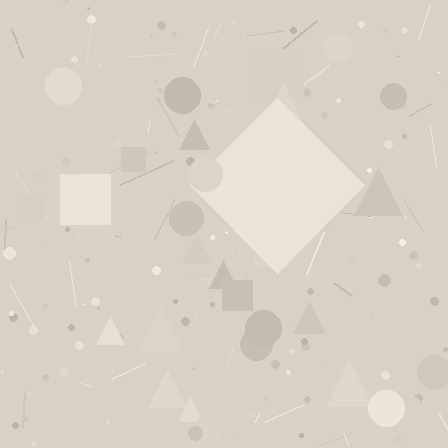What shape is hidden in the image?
A diamond is hidden in the image.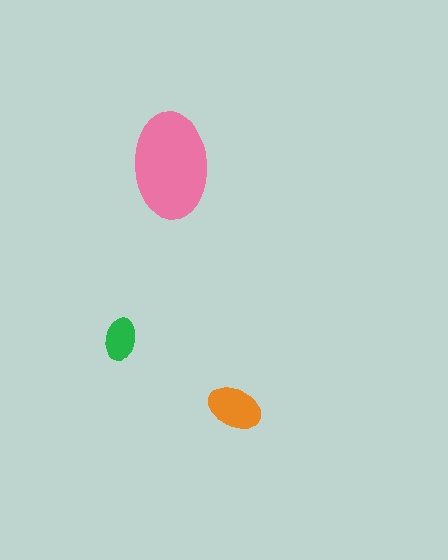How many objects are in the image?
There are 3 objects in the image.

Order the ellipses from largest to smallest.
the pink one, the orange one, the green one.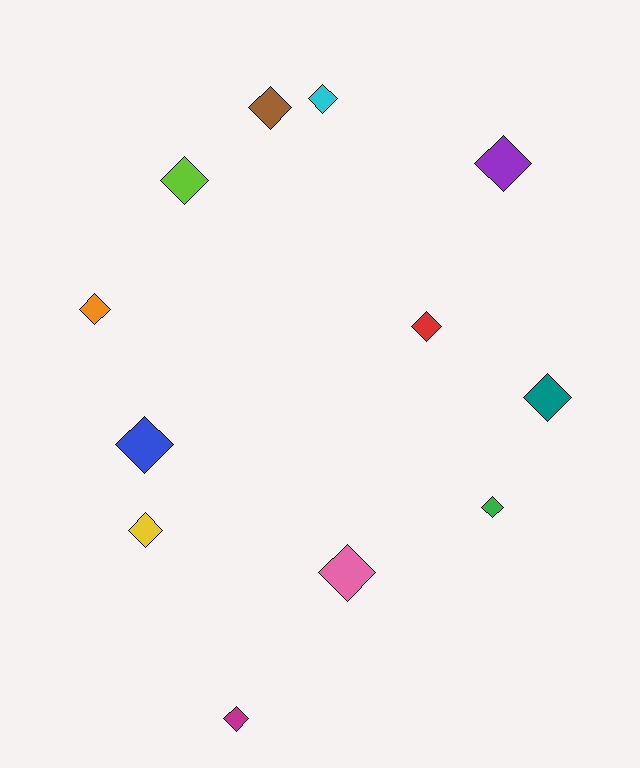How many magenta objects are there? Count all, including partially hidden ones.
There is 1 magenta object.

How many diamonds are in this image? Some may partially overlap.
There are 12 diamonds.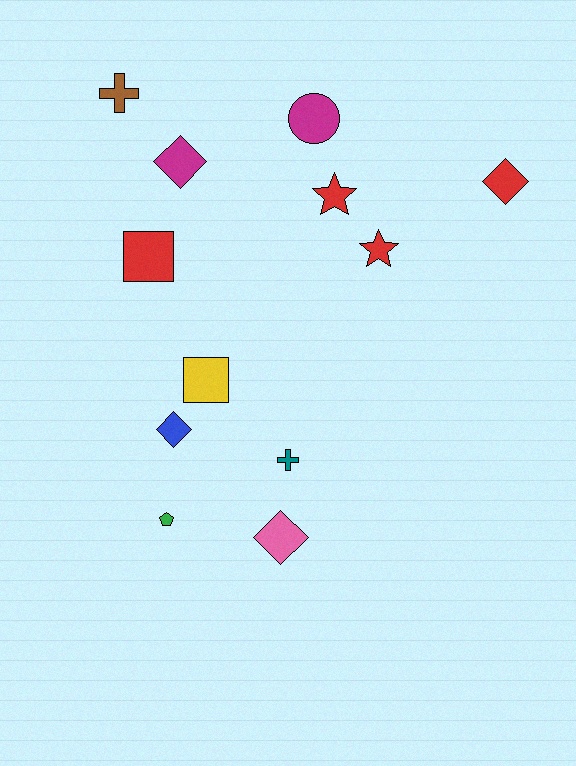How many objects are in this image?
There are 12 objects.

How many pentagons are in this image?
There is 1 pentagon.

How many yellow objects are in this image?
There is 1 yellow object.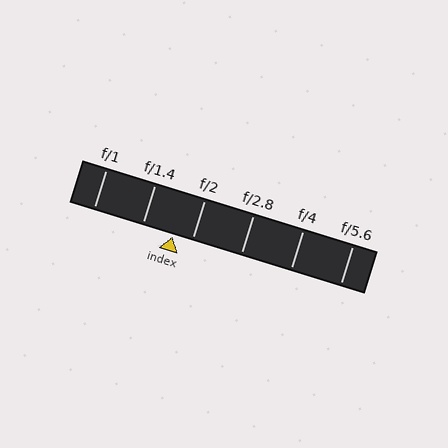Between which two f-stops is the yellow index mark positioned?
The index mark is between f/1.4 and f/2.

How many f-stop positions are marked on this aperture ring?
There are 6 f-stop positions marked.